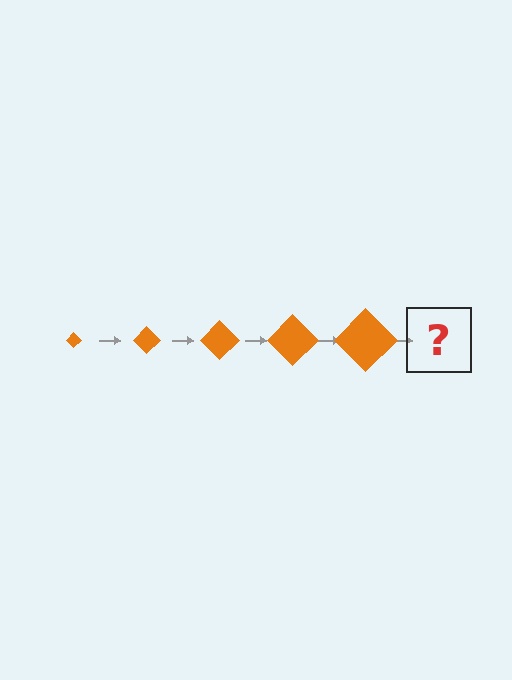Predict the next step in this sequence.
The next step is an orange diamond, larger than the previous one.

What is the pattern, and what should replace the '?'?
The pattern is that the diamond gets progressively larger each step. The '?' should be an orange diamond, larger than the previous one.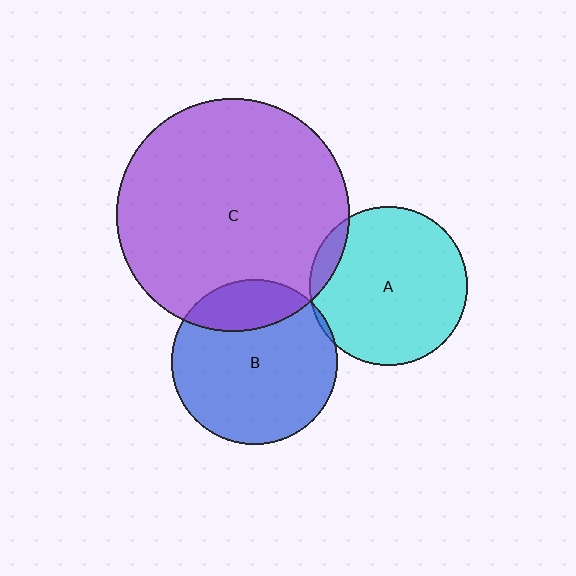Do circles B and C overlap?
Yes.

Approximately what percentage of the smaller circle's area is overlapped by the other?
Approximately 20%.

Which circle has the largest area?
Circle C (purple).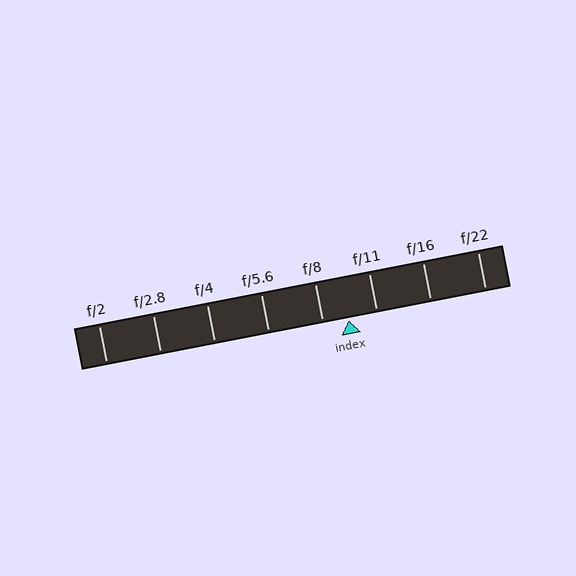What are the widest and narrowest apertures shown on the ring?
The widest aperture shown is f/2 and the narrowest is f/22.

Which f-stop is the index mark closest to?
The index mark is closest to f/8.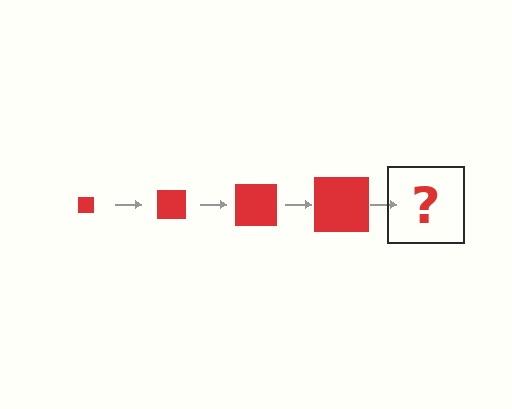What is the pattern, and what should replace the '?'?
The pattern is that the square gets progressively larger each step. The '?' should be a red square, larger than the previous one.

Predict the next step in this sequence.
The next step is a red square, larger than the previous one.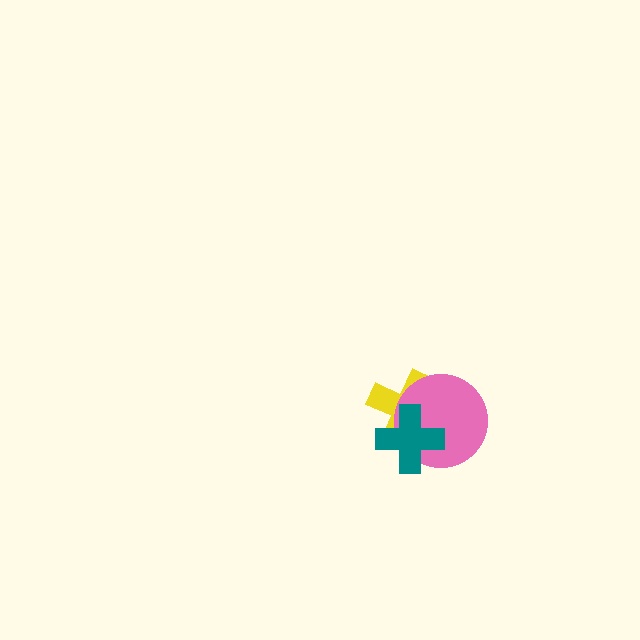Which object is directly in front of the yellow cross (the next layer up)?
The pink circle is directly in front of the yellow cross.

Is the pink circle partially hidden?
Yes, it is partially covered by another shape.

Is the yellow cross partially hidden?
Yes, it is partially covered by another shape.